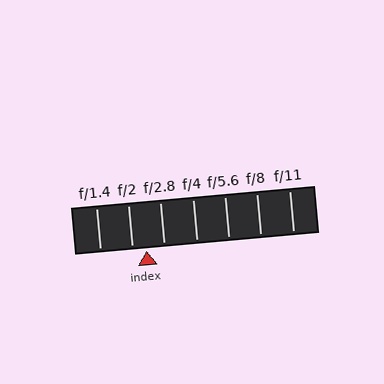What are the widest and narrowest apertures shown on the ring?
The widest aperture shown is f/1.4 and the narrowest is f/11.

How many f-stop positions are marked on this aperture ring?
There are 7 f-stop positions marked.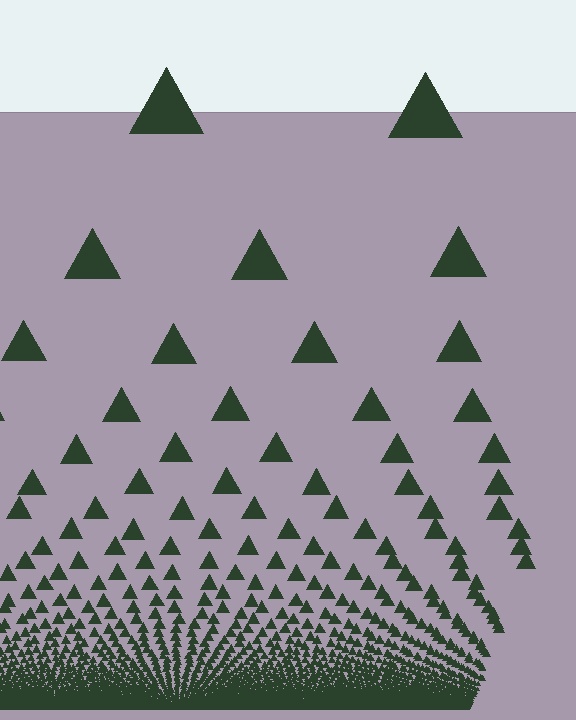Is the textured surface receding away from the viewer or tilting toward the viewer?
The surface appears to tilt toward the viewer. Texture elements get larger and sparser toward the top.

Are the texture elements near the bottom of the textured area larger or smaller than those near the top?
Smaller. The gradient is inverted — elements near the bottom are smaller and denser.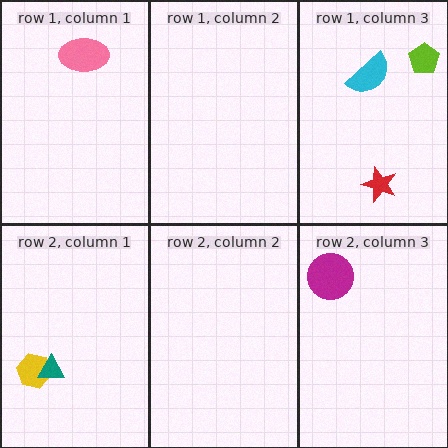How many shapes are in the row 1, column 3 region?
3.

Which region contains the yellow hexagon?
The row 2, column 1 region.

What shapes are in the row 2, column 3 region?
The magenta circle.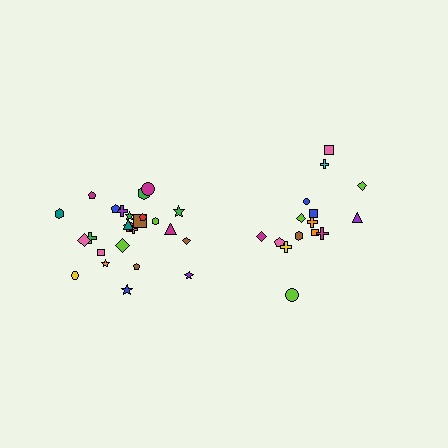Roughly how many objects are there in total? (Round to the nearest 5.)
Roughly 40 objects in total.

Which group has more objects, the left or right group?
The left group.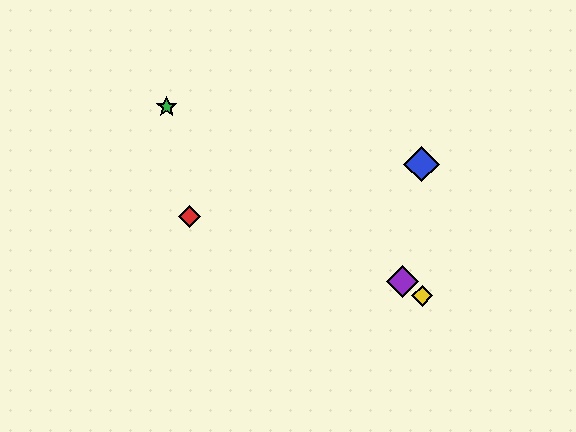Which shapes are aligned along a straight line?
The green star, the yellow diamond, the purple diamond are aligned along a straight line.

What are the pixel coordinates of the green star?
The green star is at (167, 107).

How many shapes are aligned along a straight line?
3 shapes (the green star, the yellow diamond, the purple diamond) are aligned along a straight line.